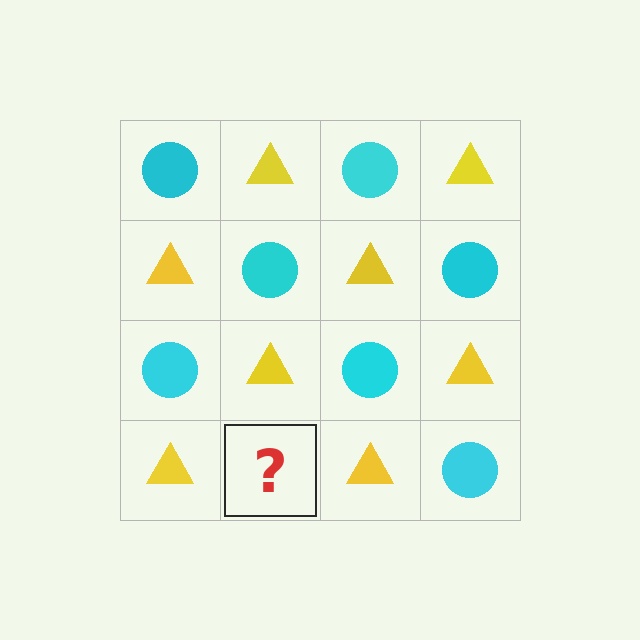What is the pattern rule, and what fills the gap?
The rule is that it alternates cyan circle and yellow triangle in a checkerboard pattern. The gap should be filled with a cyan circle.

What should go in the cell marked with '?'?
The missing cell should contain a cyan circle.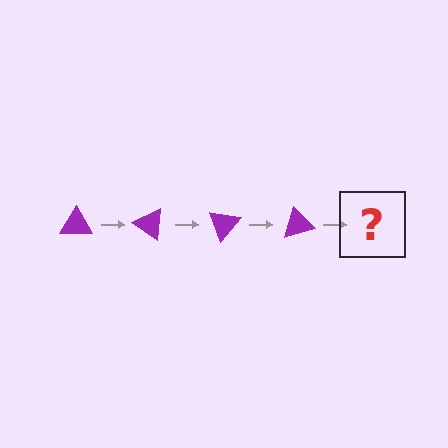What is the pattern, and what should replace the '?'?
The pattern is that the triangle rotates 35 degrees each step. The '?' should be a purple triangle rotated 140 degrees.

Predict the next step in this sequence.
The next step is a purple triangle rotated 140 degrees.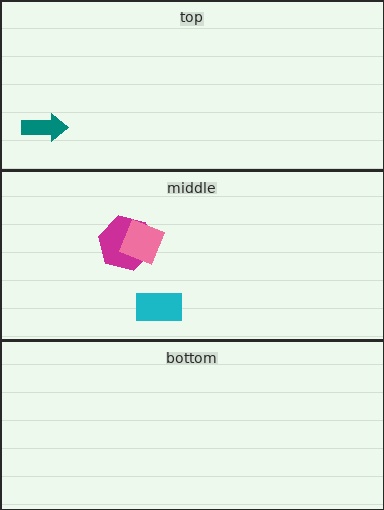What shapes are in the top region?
The teal arrow.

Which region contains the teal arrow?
The top region.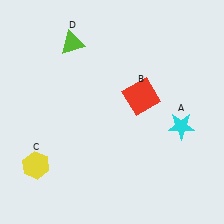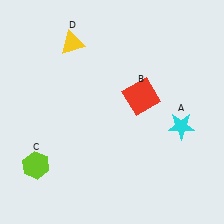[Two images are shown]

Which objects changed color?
C changed from yellow to lime. D changed from lime to yellow.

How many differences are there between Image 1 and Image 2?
There are 2 differences between the two images.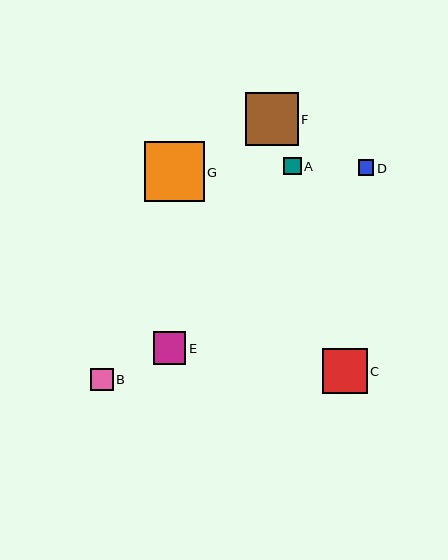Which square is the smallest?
Square D is the smallest with a size of approximately 15 pixels.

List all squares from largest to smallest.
From largest to smallest: G, F, C, E, B, A, D.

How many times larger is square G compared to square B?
Square G is approximately 2.7 times the size of square B.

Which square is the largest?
Square G is the largest with a size of approximately 60 pixels.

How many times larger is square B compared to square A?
Square B is approximately 1.3 times the size of square A.